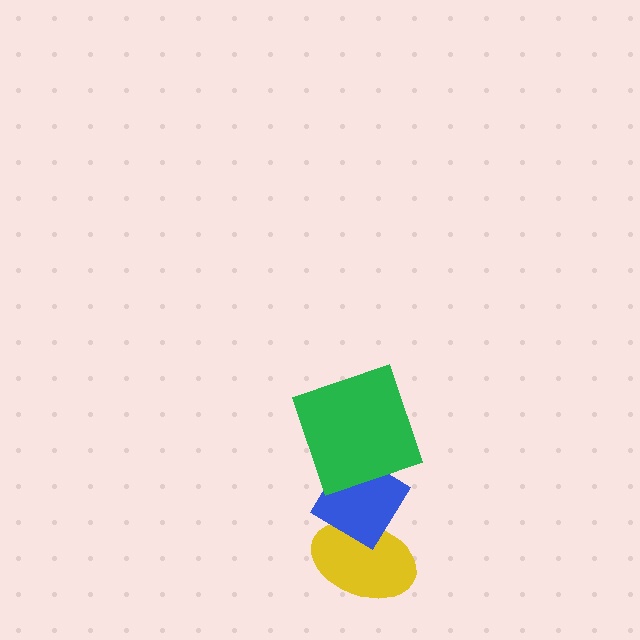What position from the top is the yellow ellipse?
The yellow ellipse is 3rd from the top.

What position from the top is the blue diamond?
The blue diamond is 2nd from the top.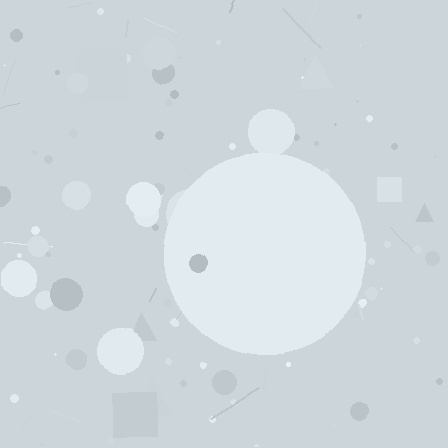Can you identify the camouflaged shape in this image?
The camouflaged shape is a circle.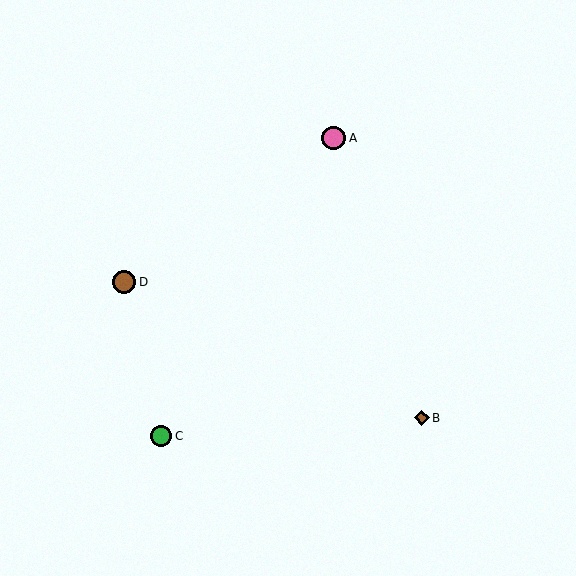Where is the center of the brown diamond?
The center of the brown diamond is at (422, 418).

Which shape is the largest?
The pink circle (labeled A) is the largest.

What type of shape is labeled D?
Shape D is a brown circle.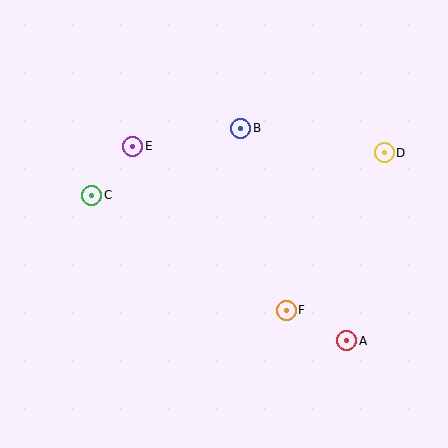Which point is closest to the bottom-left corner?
Point C is closest to the bottom-left corner.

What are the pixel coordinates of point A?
Point A is at (346, 341).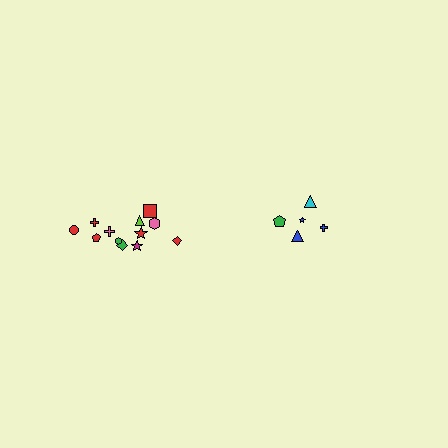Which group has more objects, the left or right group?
The left group.